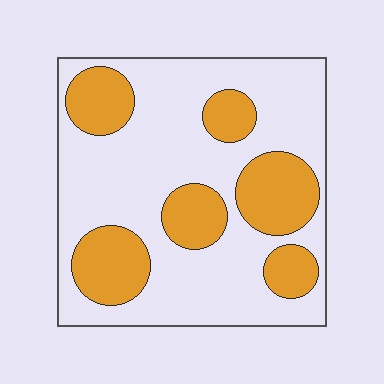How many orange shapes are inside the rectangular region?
6.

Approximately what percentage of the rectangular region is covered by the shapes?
Approximately 30%.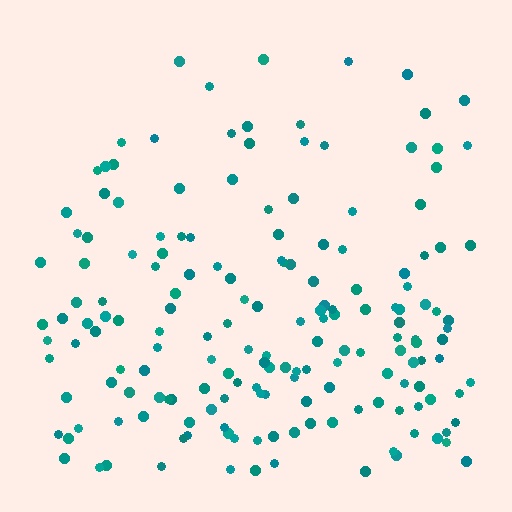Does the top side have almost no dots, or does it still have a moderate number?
Still a moderate number, just noticeably fewer than the bottom.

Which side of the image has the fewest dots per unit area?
The top.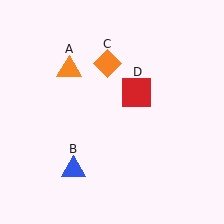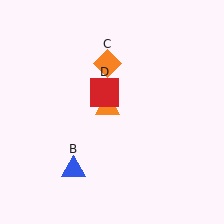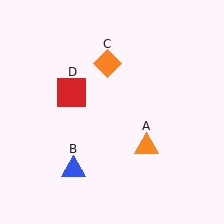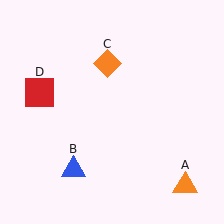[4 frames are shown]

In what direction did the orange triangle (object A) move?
The orange triangle (object A) moved down and to the right.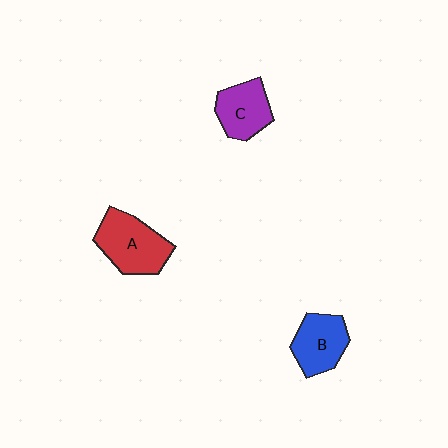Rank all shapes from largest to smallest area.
From largest to smallest: A (red), B (blue), C (purple).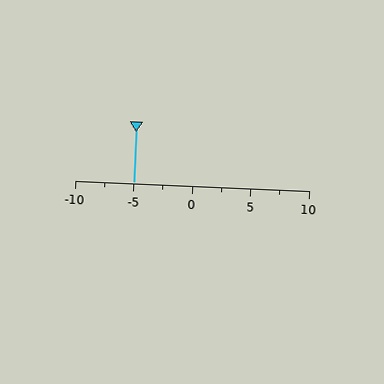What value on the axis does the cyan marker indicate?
The marker indicates approximately -5.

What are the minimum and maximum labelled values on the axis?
The axis runs from -10 to 10.